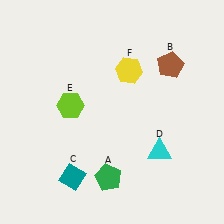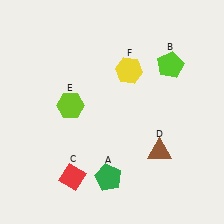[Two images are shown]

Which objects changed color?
B changed from brown to lime. C changed from teal to red. D changed from cyan to brown.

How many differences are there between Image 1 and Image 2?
There are 3 differences between the two images.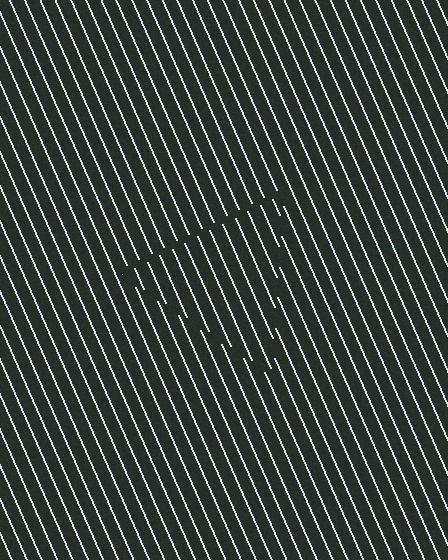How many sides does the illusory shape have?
3 sides — the line-ends trace a triangle.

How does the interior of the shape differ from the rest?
The interior of the shape contains the same grating, shifted by half a period — the contour is defined by the phase discontinuity where line-ends from the inner and outer gratings abut.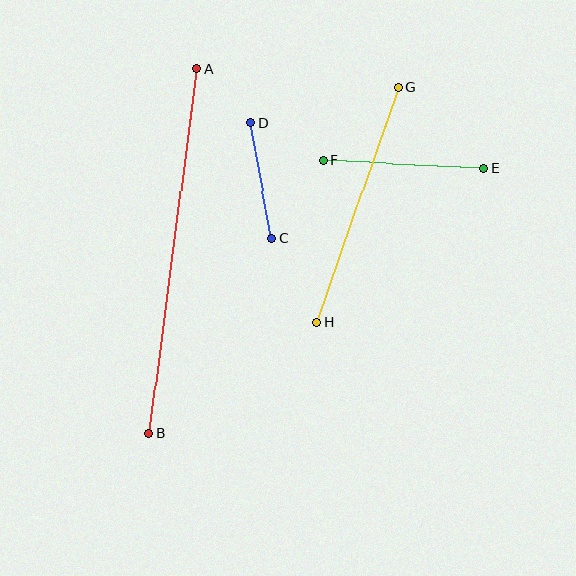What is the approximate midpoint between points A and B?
The midpoint is at approximately (173, 251) pixels.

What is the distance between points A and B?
The distance is approximately 368 pixels.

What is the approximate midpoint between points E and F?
The midpoint is at approximately (403, 164) pixels.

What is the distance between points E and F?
The distance is approximately 161 pixels.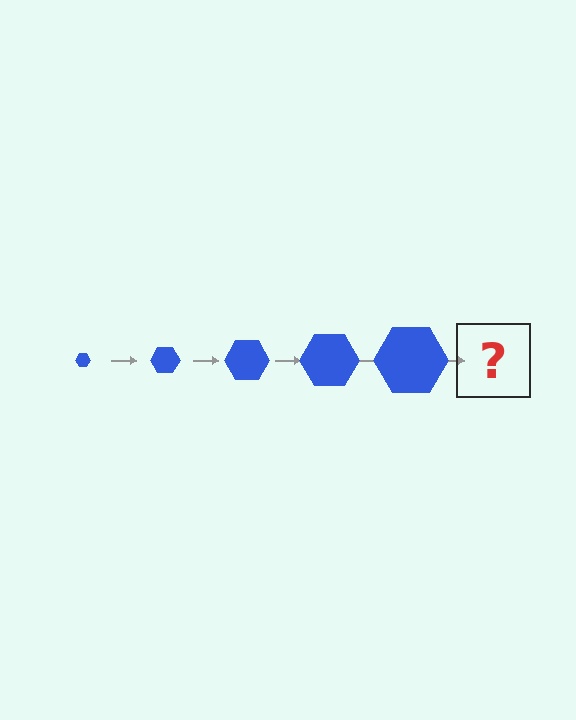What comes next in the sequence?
The next element should be a blue hexagon, larger than the previous one.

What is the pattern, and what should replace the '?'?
The pattern is that the hexagon gets progressively larger each step. The '?' should be a blue hexagon, larger than the previous one.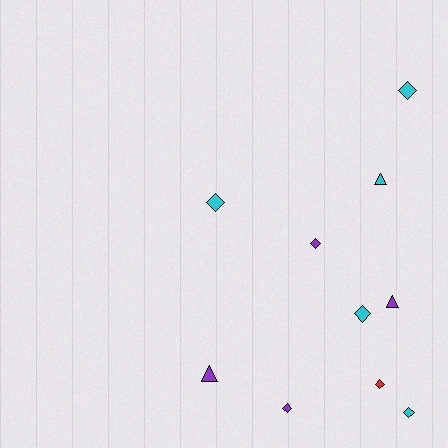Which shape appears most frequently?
Diamond, with 7 objects.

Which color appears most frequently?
Cyan, with 5 objects.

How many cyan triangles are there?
There is 1 cyan triangle.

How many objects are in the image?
There are 10 objects.